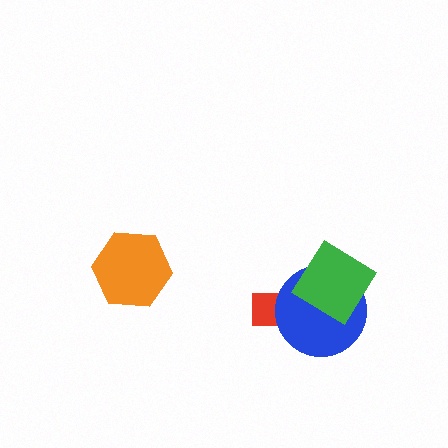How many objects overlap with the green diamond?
2 objects overlap with the green diamond.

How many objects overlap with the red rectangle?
2 objects overlap with the red rectangle.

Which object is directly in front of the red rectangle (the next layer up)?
The blue circle is directly in front of the red rectangle.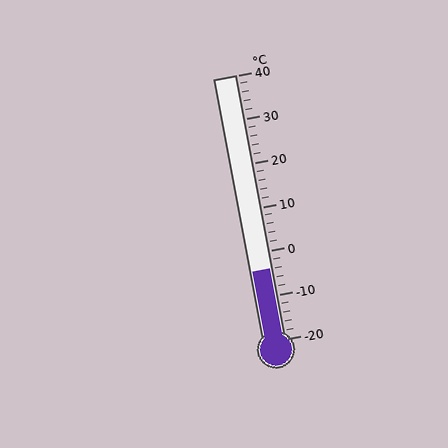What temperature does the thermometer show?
The thermometer shows approximately -4°C.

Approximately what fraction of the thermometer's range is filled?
The thermometer is filled to approximately 25% of its range.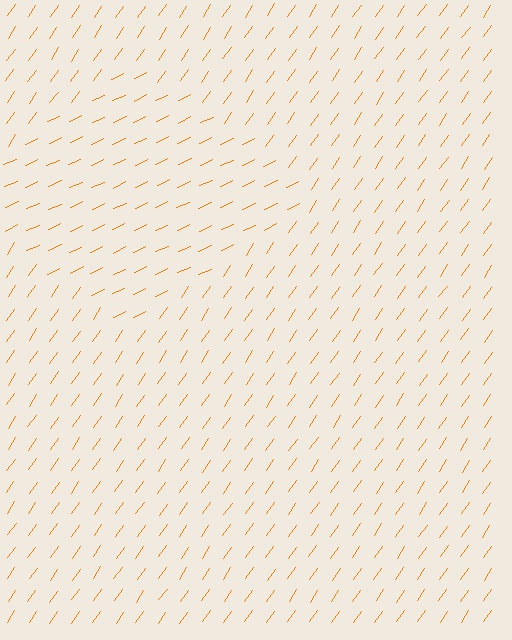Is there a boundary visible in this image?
Yes, there is a texture boundary formed by a change in line orientation.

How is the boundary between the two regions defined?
The boundary is defined purely by a change in line orientation (approximately 31 degrees difference). All lines are the same color and thickness.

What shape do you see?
I see a diamond.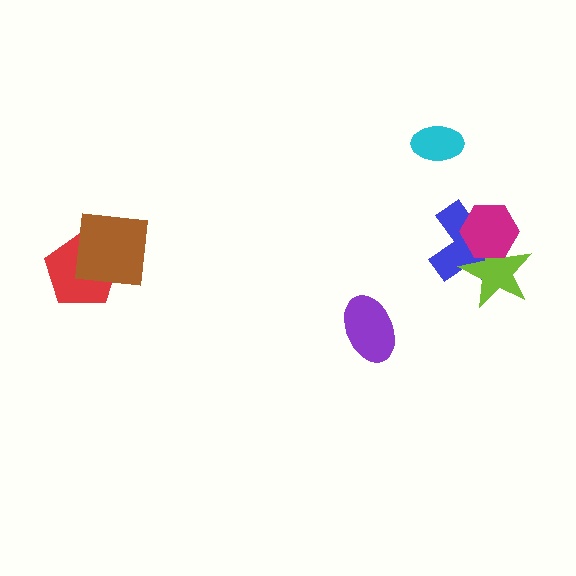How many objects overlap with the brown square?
1 object overlaps with the brown square.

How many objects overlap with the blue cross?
2 objects overlap with the blue cross.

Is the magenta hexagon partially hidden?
No, no other shape covers it.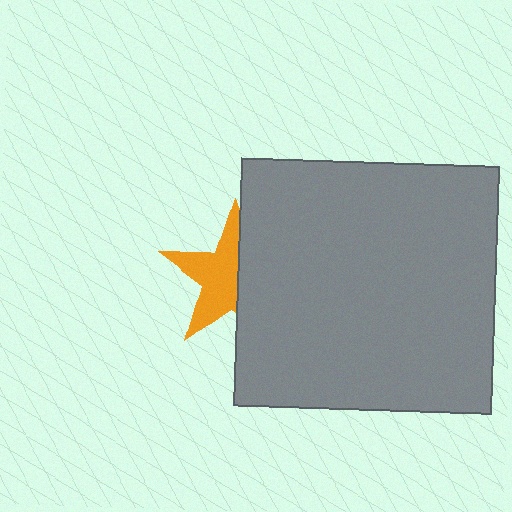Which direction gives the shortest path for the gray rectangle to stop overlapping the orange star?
Moving right gives the shortest separation.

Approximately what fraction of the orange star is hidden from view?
Roughly 45% of the orange star is hidden behind the gray rectangle.